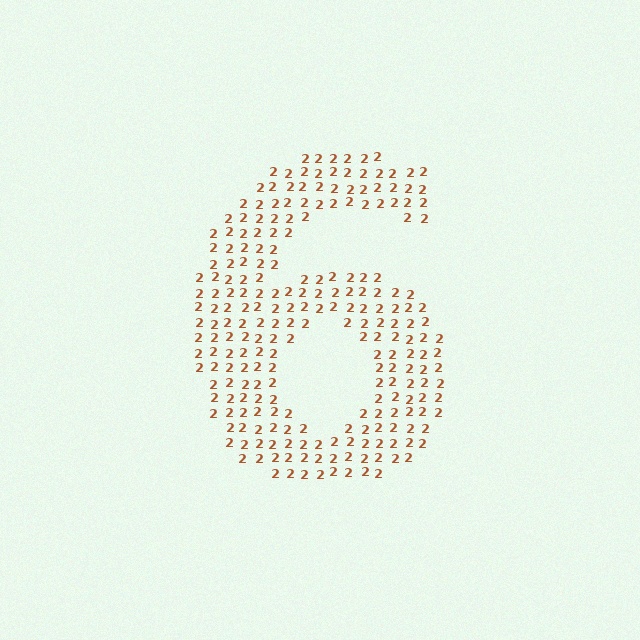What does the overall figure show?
The overall figure shows the digit 6.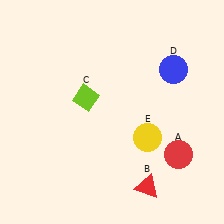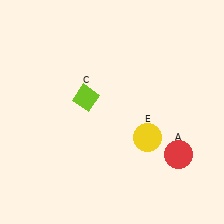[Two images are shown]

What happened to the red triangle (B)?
The red triangle (B) was removed in Image 2. It was in the bottom-right area of Image 1.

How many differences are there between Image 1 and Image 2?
There are 2 differences between the two images.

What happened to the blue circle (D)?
The blue circle (D) was removed in Image 2. It was in the top-right area of Image 1.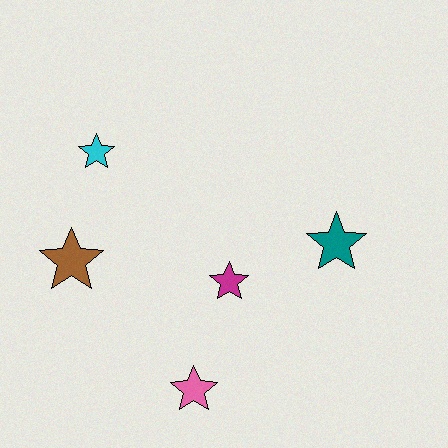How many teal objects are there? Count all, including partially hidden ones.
There is 1 teal object.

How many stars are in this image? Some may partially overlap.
There are 5 stars.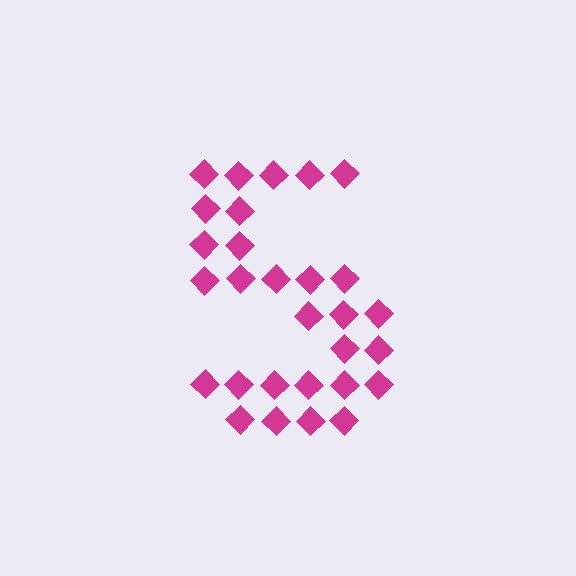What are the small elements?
The small elements are diamonds.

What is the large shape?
The large shape is the letter S.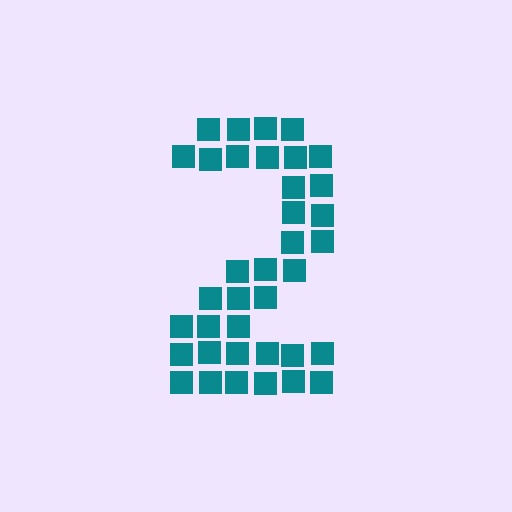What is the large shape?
The large shape is the digit 2.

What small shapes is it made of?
It is made of small squares.